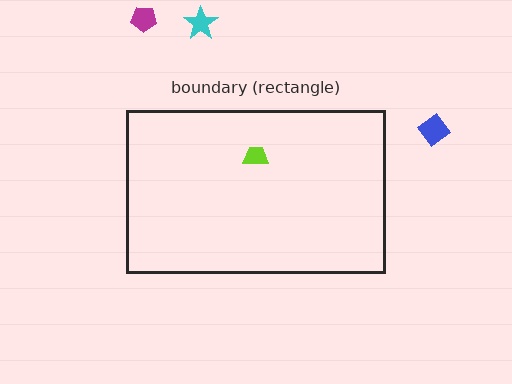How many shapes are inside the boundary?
1 inside, 3 outside.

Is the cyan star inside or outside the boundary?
Outside.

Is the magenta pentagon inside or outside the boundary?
Outside.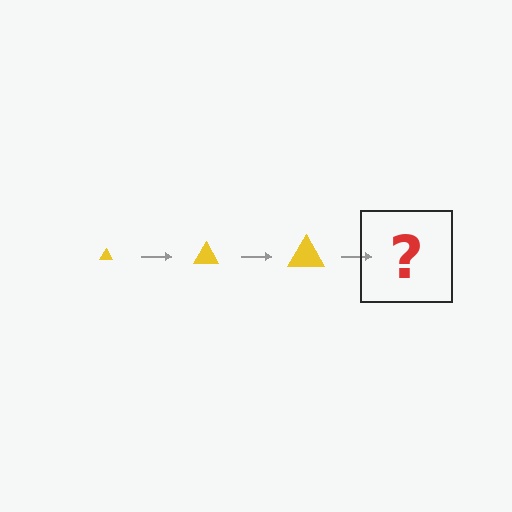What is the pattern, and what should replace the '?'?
The pattern is that the triangle gets progressively larger each step. The '?' should be a yellow triangle, larger than the previous one.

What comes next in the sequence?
The next element should be a yellow triangle, larger than the previous one.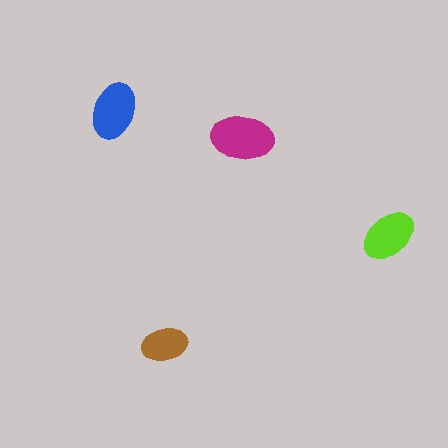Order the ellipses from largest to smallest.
the magenta one, the blue one, the lime one, the brown one.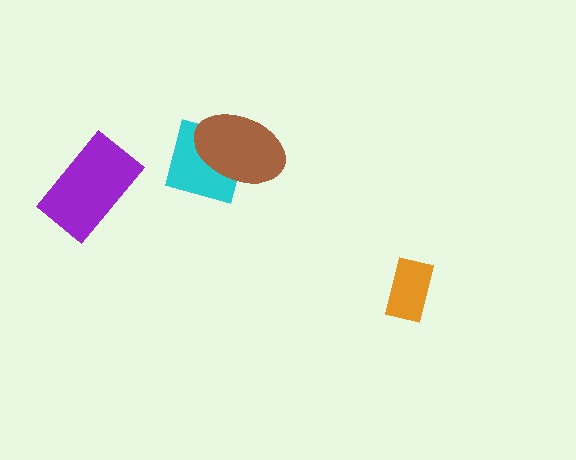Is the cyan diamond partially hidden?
Yes, it is partially covered by another shape.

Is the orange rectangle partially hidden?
No, no other shape covers it.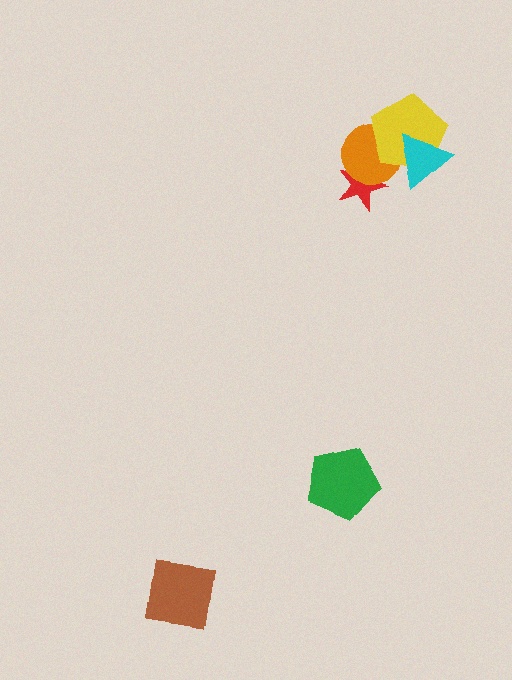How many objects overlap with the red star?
1 object overlaps with the red star.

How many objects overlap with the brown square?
0 objects overlap with the brown square.